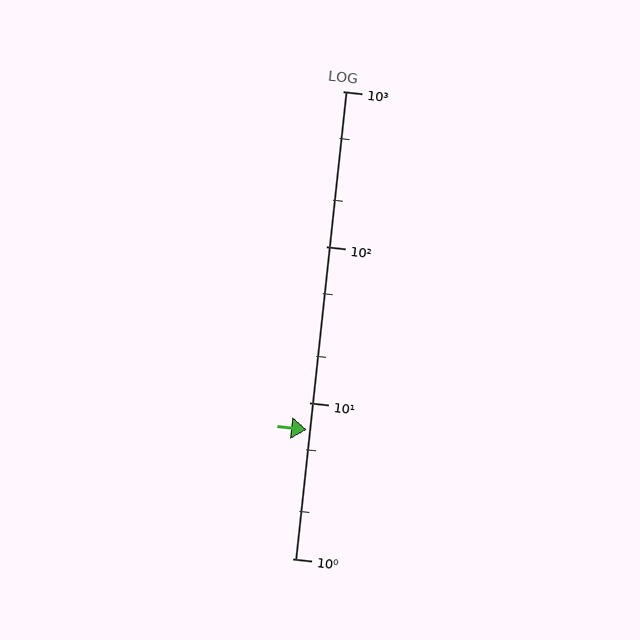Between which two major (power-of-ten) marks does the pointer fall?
The pointer is between 1 and 10.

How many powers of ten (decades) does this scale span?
The scale spans 3 decades, from 1 to 1000.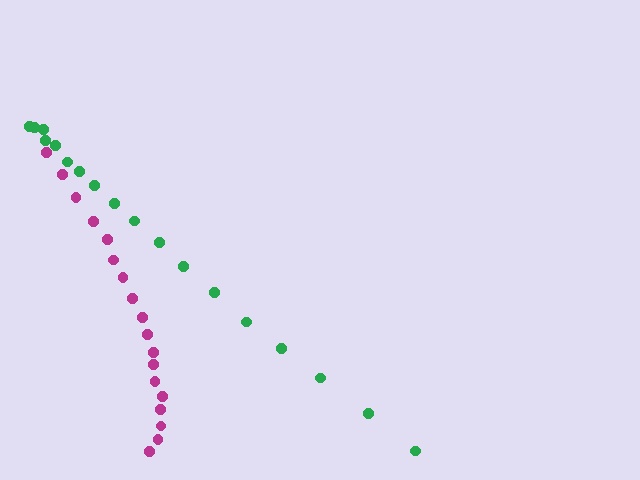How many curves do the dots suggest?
There are 2 distinct paths.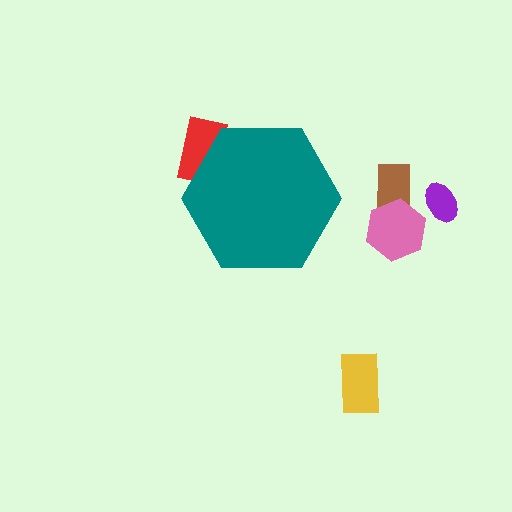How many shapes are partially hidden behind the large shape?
1 shape is partially hidden.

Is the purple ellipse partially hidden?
No, the purple ellipse is fully visible.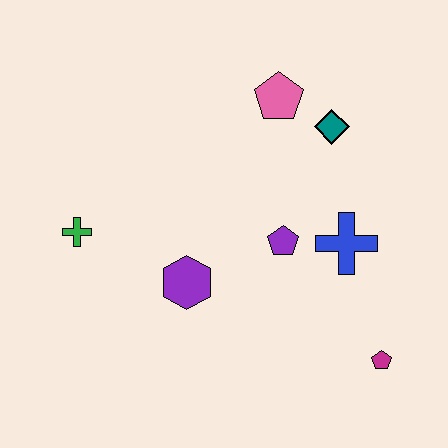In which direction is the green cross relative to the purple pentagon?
The green cross is to the left of the purple pentagon.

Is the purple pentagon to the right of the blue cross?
No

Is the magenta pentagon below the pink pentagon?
Yes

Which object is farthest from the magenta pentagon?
The green cross is farthest from the magenta pentagon.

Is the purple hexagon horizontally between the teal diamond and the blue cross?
No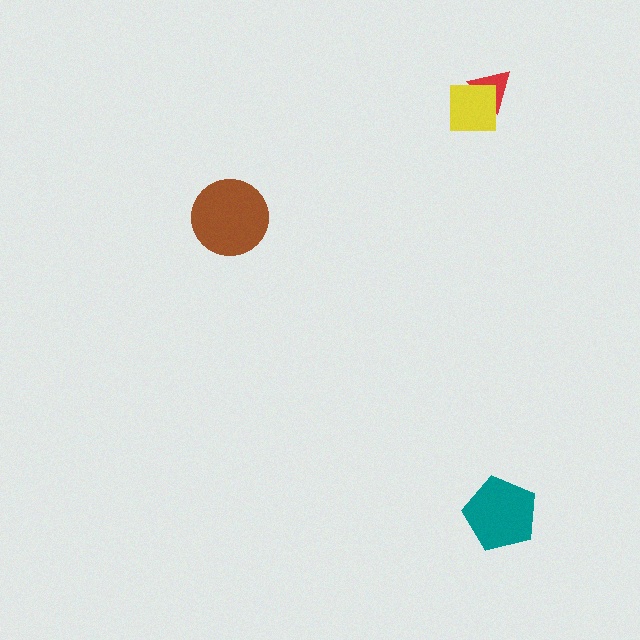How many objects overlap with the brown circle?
0 objects overlap with the brown circle.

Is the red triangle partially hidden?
Yes, it is partially covered by another shape.